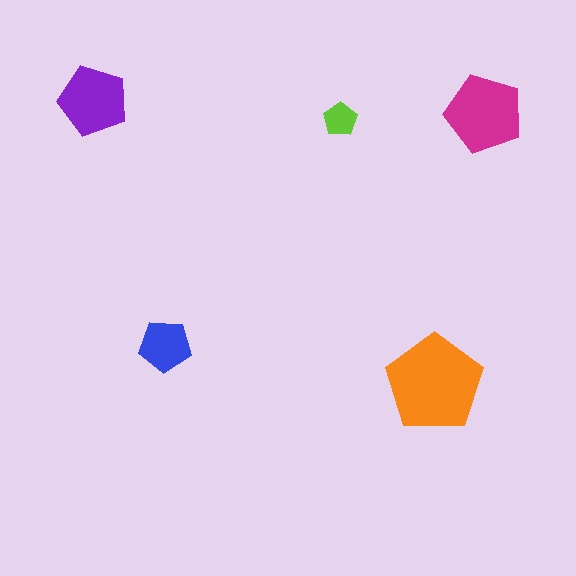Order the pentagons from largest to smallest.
the orange one, the magenta one, the purple one, the blue one, the lime one.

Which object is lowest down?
The orange pentagon is bottommost.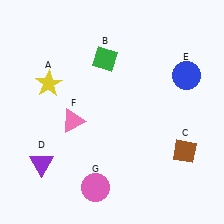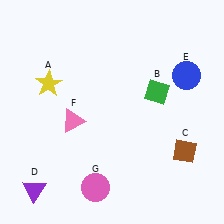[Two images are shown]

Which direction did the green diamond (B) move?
The green diamond (B) moved right.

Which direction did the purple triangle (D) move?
The purple triangle (D) moved down.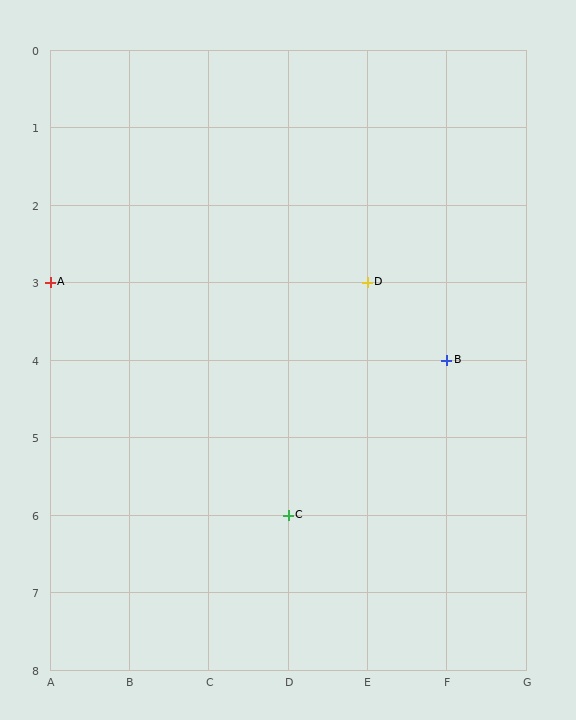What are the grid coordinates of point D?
Point D is at grid coordinates (E, 3).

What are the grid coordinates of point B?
Point B is at grid coordinates (F, 4).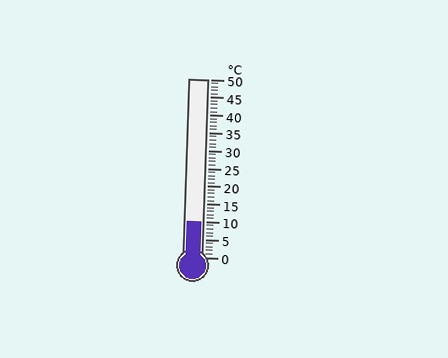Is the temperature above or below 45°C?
The temperature is below 45°C.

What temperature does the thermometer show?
The thermometer shows approximately 10°C.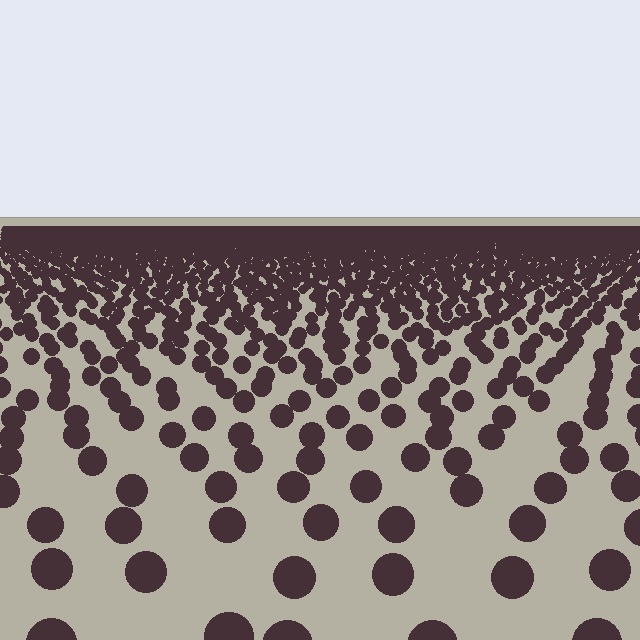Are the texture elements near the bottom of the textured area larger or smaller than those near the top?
Larger. Near the bottom, elements are closer to the viewer and appear at a bigger on-screen size.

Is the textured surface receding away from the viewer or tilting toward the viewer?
The surface is receding away from the viewer. Texture elements get smaller and denser toward the top.